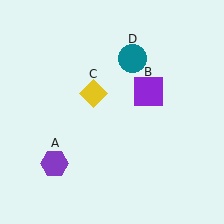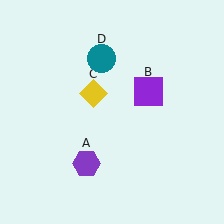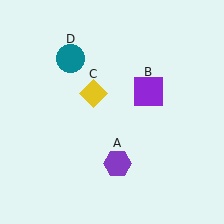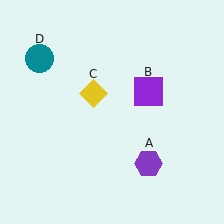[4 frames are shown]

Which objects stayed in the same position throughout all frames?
Purple square (object B) and yellow diamond (object C) remained stationary.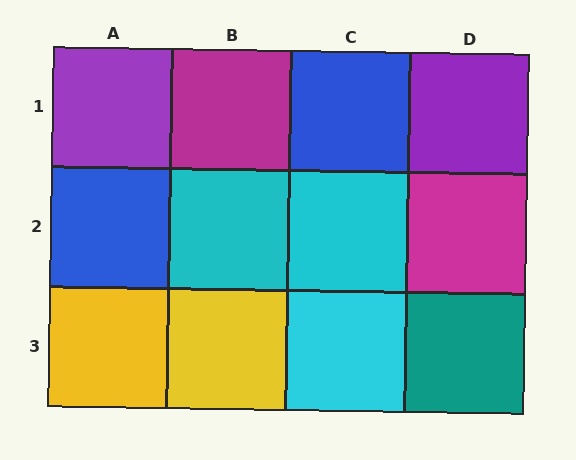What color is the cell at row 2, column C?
Cyan.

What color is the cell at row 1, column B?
Magenta.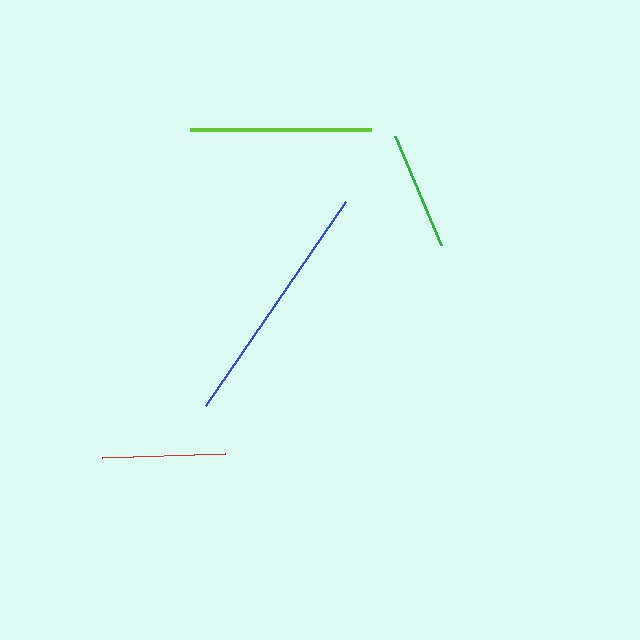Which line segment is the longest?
The blue line is the longest at approximately 247 pixels.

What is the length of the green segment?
The green segment is approximately 118 pixels long.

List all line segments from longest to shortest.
From longest to shortest: blue, lime, red, green.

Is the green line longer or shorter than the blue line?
The blue line is longer than the green line.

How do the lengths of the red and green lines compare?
The red and green lines are approximately the same length.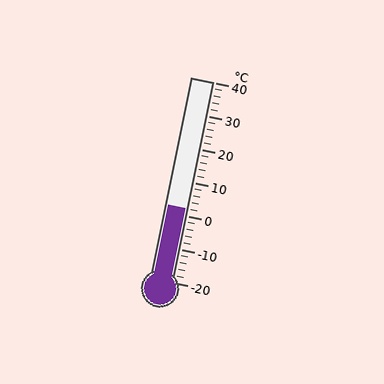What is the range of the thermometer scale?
The thermometer scale ranges from -20°C to 40°C.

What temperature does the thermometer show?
The thermometer shows approximately 2°C.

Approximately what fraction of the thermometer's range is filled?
The thermometer is filled to approximately 35% of its range.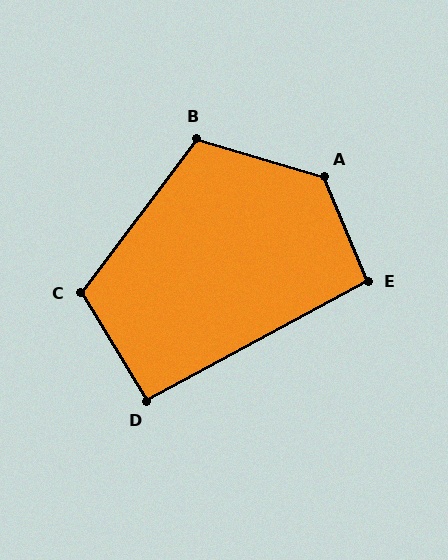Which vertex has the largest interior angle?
A, at approximately 129 degrees.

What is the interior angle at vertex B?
Approximately 111 degrees (obtuse).